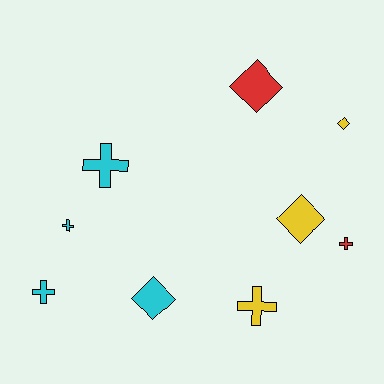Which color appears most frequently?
Cyan, with 4 objects.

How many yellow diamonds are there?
There are 2 yellow diamonds.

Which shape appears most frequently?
Cross, with 5 objects.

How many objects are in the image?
There are 9 objects.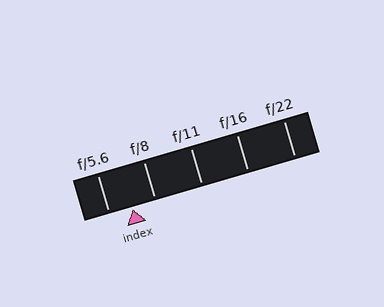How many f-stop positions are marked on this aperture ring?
There are 5 f-stop positions marked.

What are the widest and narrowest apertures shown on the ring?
The widest aperture shown is f/5.6 and the narrowest is f/22.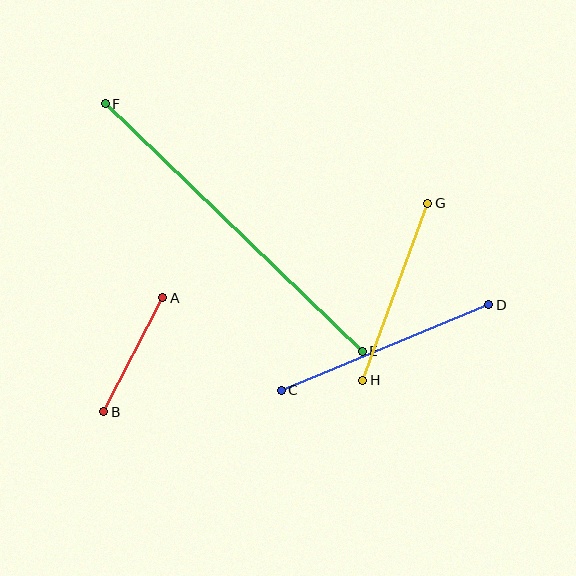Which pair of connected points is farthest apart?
Points E and F are farthest apart.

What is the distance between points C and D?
The distance is approximately 225 pixels.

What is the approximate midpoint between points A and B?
The midpoint is at approximately (133, 355) pixels.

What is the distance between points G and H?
The distance is approximately 188 pixels.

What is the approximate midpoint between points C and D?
The midpoint is at approximately (385, 347) pixels.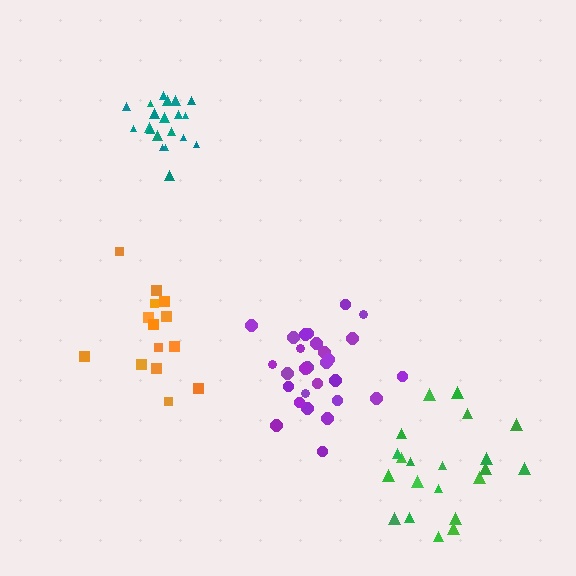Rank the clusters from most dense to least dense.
teal, purple, orange, green.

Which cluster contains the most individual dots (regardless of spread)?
Purple (29).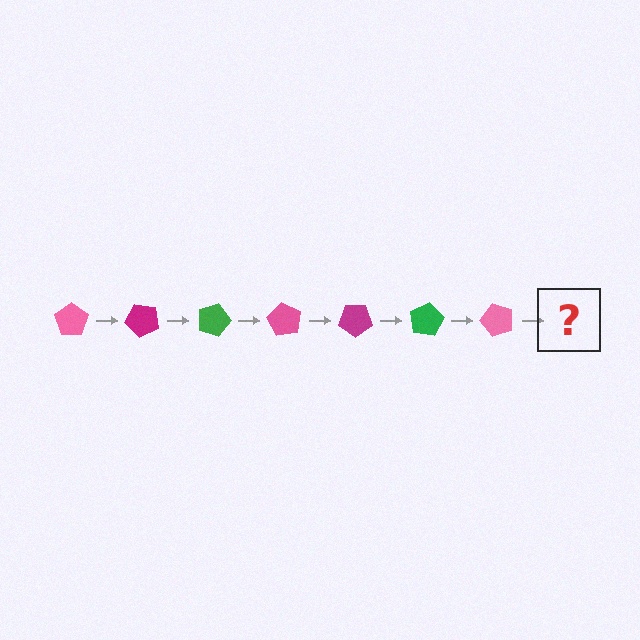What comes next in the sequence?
The next element should be a magenta pentagon, rotated 315 degrees from the start.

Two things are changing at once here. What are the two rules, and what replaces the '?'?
The two rules are that it rotates 45 degrees each step and the color cycles through pink, magenta, and green. The '?' should be a magenta pentagon, rotated 315 degrees from the start.